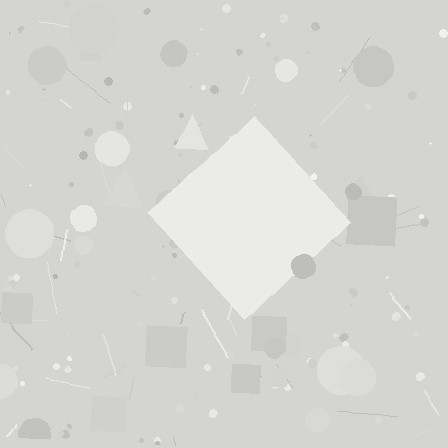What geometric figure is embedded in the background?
A diamond is embedded in the background.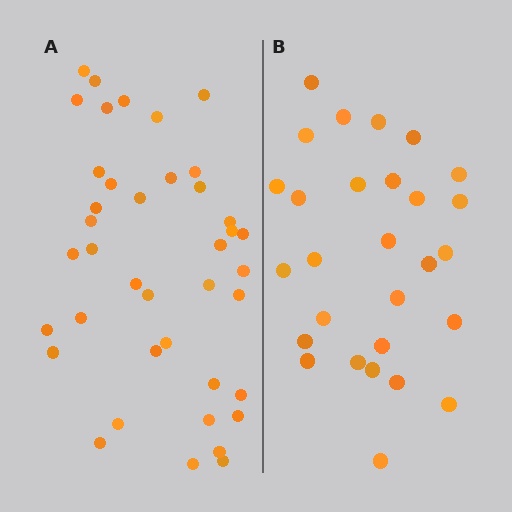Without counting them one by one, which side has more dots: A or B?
Region A (the left region) has more dots.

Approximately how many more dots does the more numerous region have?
Region A has roughly 12 or so more dots than region B.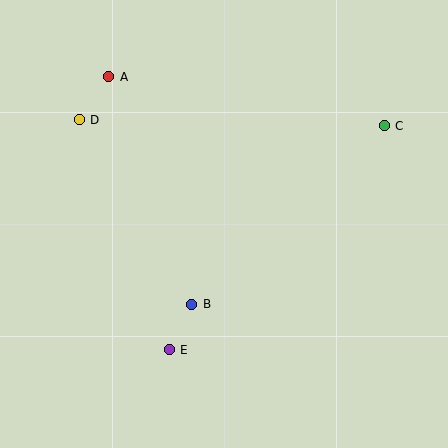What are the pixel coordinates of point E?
Point E is at (169, 350).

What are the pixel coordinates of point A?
Point A is at (109, 77).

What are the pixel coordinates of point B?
Point B is at (192, 304).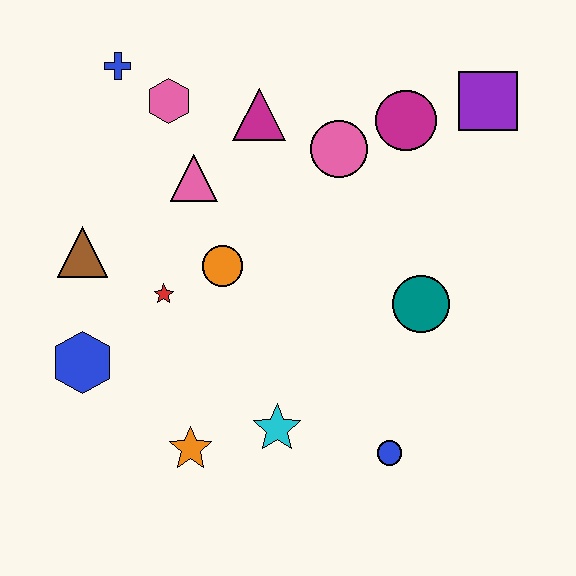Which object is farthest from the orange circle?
The purple square is farthest from the orange circle.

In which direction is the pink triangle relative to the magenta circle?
The pink triangle is to the left of the magenta circle.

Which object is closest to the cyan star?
The orange star is closest to the cyan star.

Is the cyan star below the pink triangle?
Yes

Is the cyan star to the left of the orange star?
No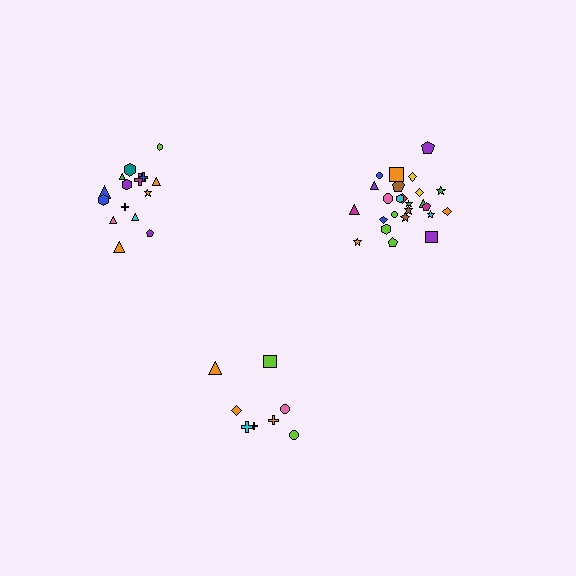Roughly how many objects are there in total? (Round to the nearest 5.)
Roughly 50 objects in total.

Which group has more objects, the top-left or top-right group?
The top-right group.